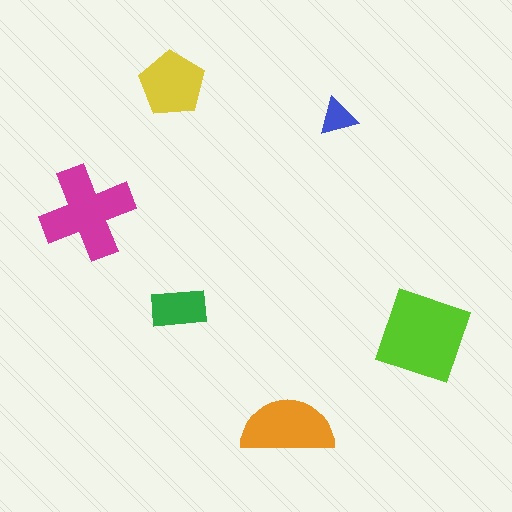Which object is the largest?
The lime square.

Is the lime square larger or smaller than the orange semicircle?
Larger.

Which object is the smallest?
The blue triangle.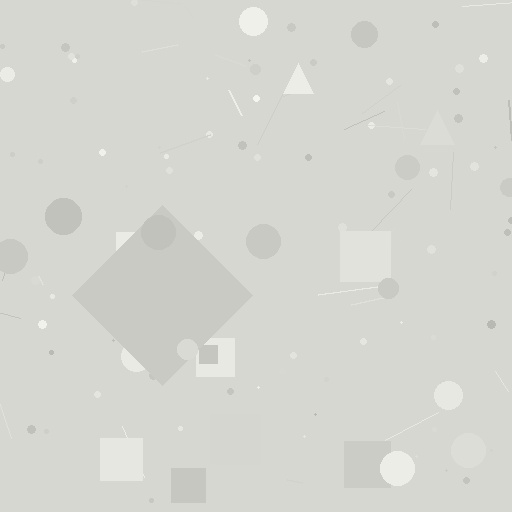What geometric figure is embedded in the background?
A diamond is embedded in the background.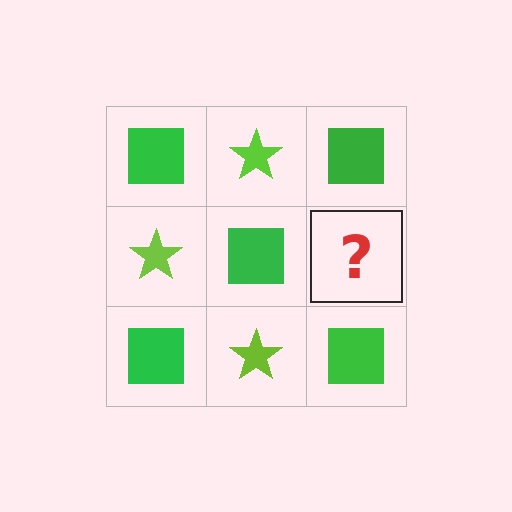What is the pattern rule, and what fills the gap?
The rule is that it alternates green square and lime star in a checkerboard pattern. The gap should be filled with a lime star.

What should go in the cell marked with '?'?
The missing cell should contain a lime star.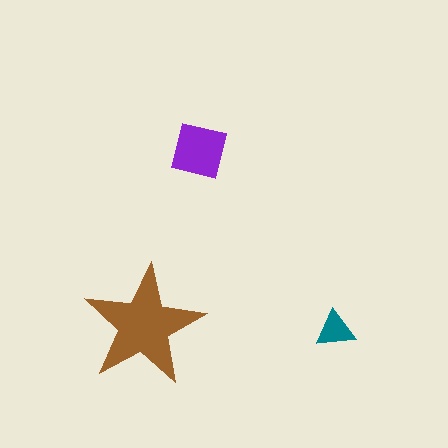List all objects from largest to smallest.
The brown star, the purple square, the teal triangle.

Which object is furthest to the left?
The brown star is leftmost.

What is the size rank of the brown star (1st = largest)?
1st.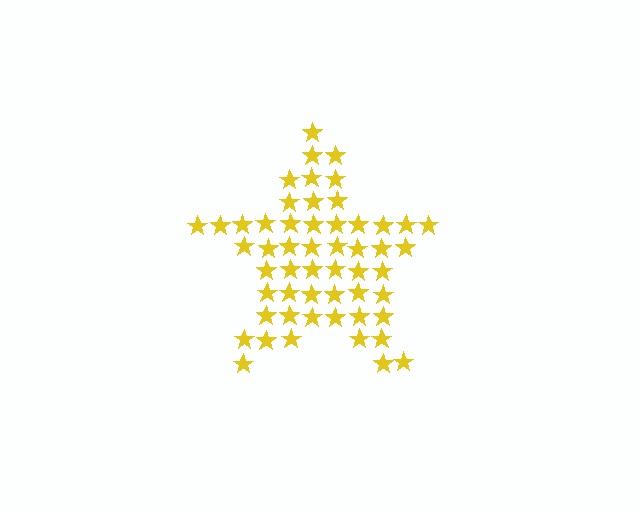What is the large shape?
The large shape is a star.